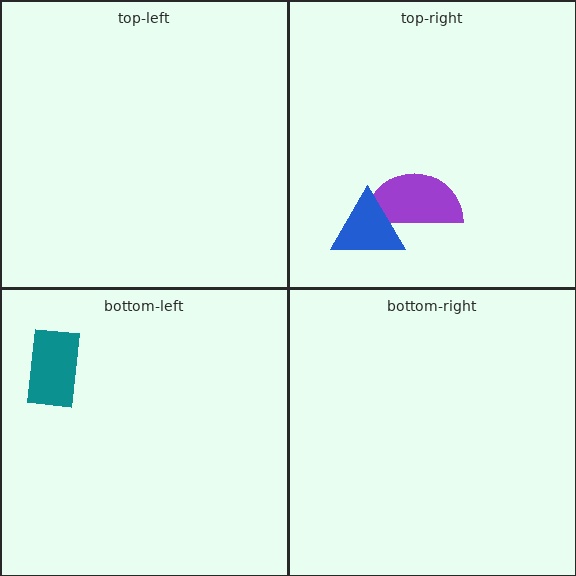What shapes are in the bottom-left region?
The teal rectangle.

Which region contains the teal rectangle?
The bottom-left region.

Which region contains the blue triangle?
The top-right region.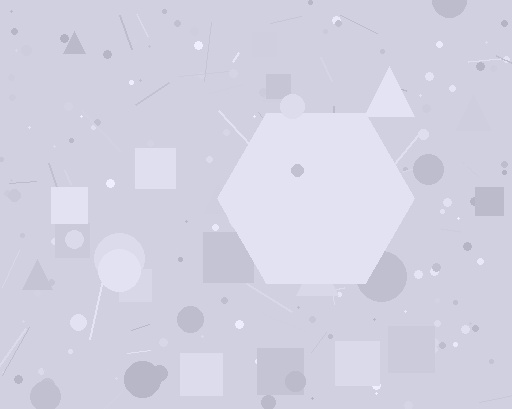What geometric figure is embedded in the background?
A hexagon is embedded in the background.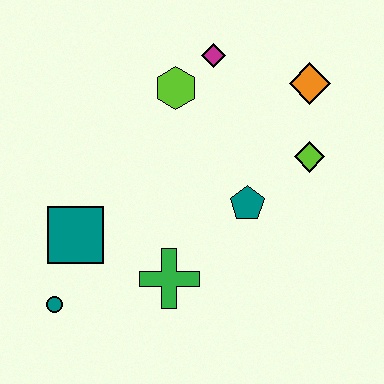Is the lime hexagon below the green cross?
No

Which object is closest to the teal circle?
The teal square is closest to the teal circle.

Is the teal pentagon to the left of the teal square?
No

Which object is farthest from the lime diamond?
The teal circle is farthest from the lime diamond.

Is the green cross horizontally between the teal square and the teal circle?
No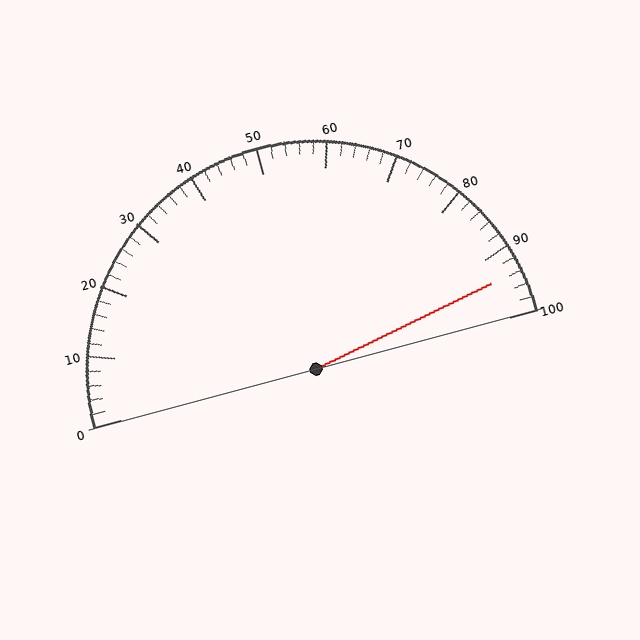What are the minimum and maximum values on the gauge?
The gauge ranges from 0 to 100.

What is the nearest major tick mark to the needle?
The nearest major tick mark is 90.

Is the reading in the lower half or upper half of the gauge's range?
The reading is in the upper half of the range (0 to 100).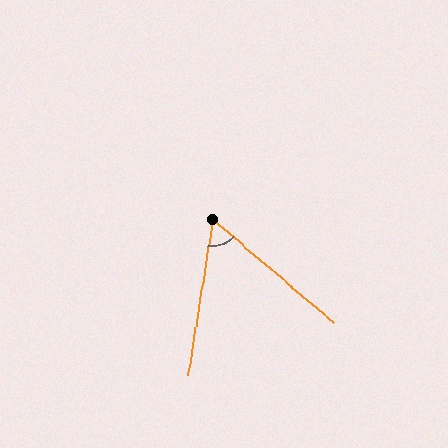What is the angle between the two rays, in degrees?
Approximately 58 degrees.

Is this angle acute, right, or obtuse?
It is acute.